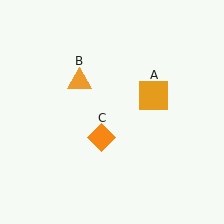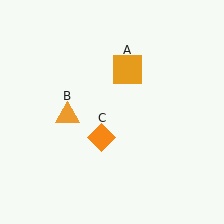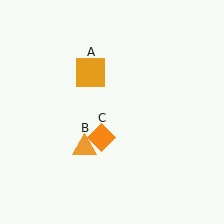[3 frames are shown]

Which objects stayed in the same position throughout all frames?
Orange diamond (object C) remained stationary.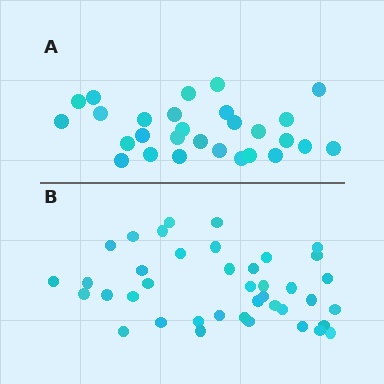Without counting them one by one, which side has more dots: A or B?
Region B (the bottom region) has more dots.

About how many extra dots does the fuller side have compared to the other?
Region B has roughly 12 or so more dots than region A.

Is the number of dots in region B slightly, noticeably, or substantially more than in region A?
Region B has noticeably more, but not dramatically so. The ratio is roughly 1.4 to 1.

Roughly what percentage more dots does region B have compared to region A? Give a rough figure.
About 45% more.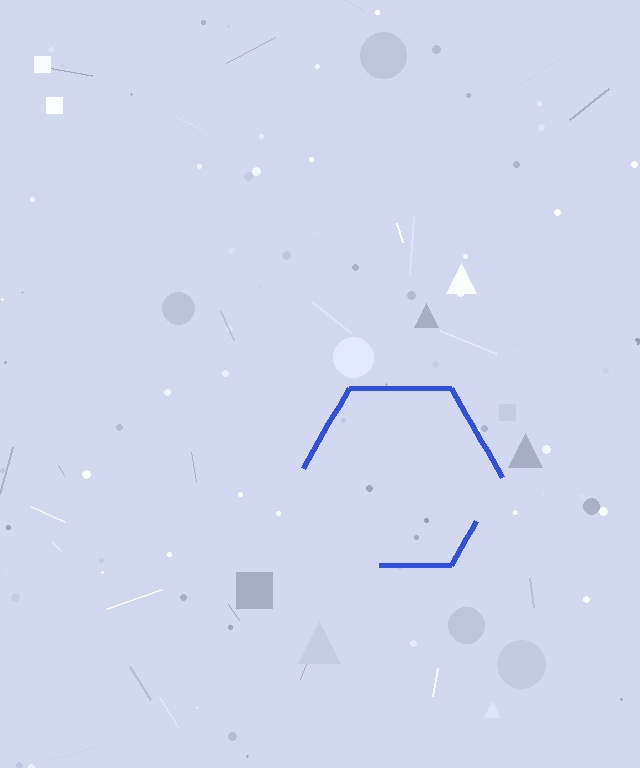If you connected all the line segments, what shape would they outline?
They would outline a hexagon.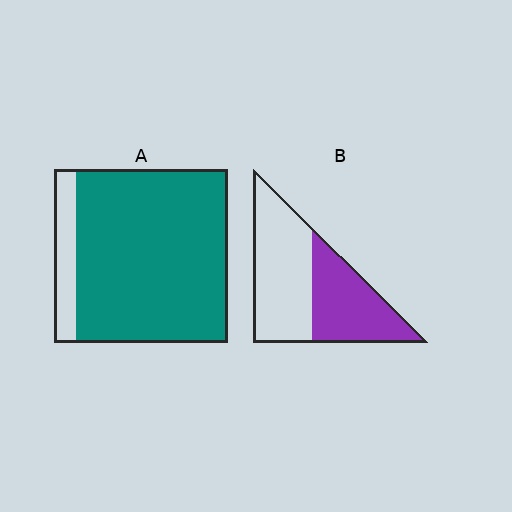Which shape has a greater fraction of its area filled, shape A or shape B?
Shape A.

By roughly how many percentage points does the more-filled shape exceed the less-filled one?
By roughly 45 percentage points (A over B).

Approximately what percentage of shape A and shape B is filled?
A is approximately 85% and B is approximately 45%.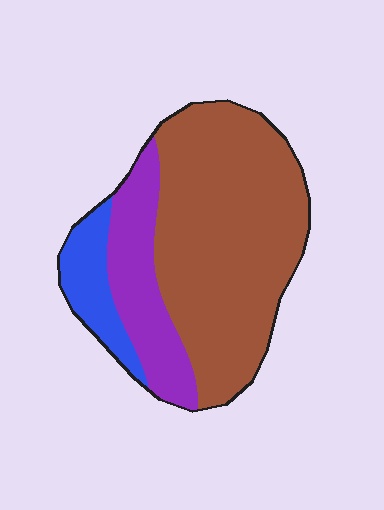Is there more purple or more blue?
Purple.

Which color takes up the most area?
Brown, at roughly 65%.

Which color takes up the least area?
Blue, at roughly 10%.